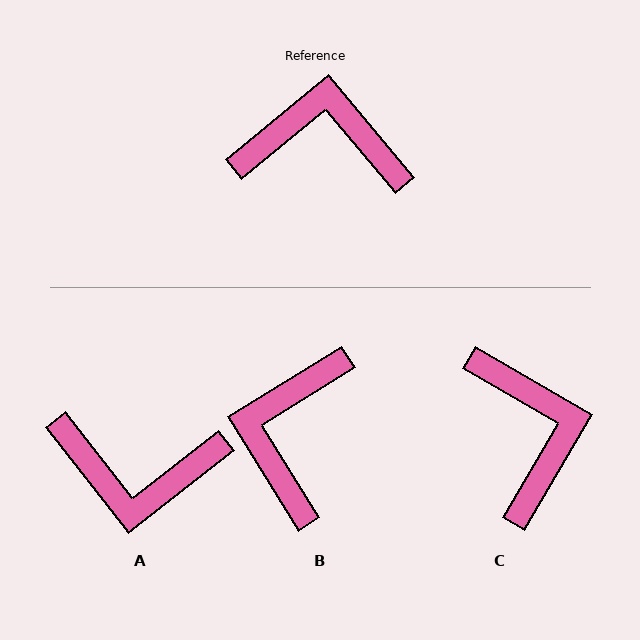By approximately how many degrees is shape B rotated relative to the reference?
Approximately 82 degrees counter-clockwise.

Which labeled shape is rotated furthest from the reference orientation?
A, about 178 degrees away.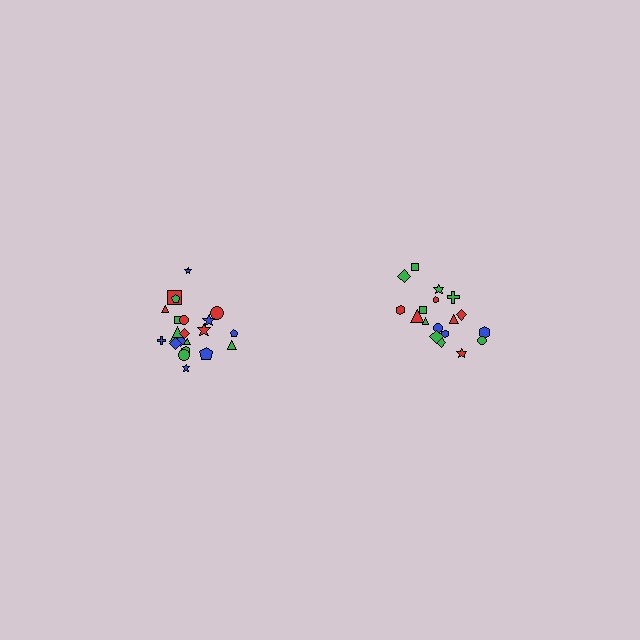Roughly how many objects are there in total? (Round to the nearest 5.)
Roughly 40 objects in total.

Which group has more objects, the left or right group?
The left group.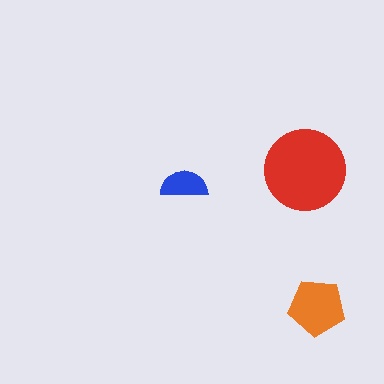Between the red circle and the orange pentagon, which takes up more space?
The red circle.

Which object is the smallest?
The blue semicircle.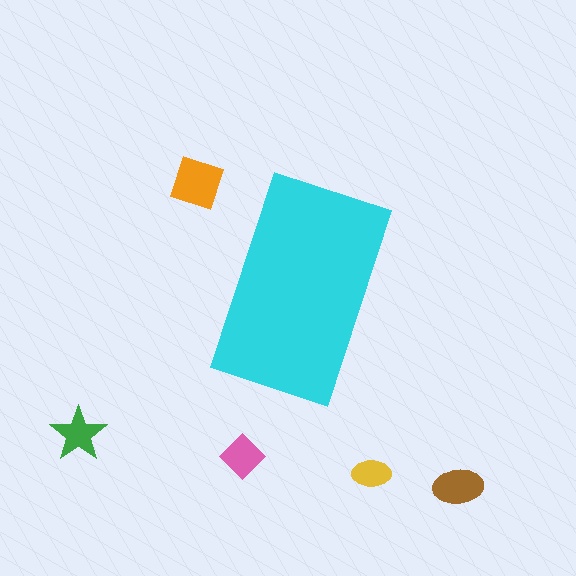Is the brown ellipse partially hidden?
No, the brown ellipse is fully visible.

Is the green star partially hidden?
No, the green star is fully visible.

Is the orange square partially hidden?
No, the orange square is fully visible.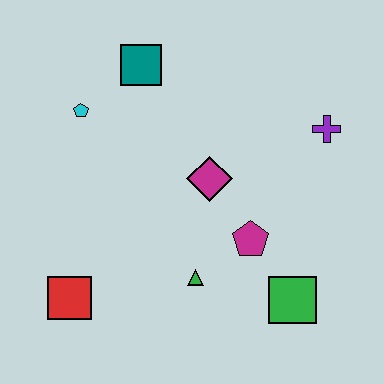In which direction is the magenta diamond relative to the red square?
The magenta diamond is to the right of the red square.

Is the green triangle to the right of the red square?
Yes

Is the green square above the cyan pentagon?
No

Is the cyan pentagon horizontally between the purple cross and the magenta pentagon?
No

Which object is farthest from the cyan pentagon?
The green square is farthest from the cyan pentagon.